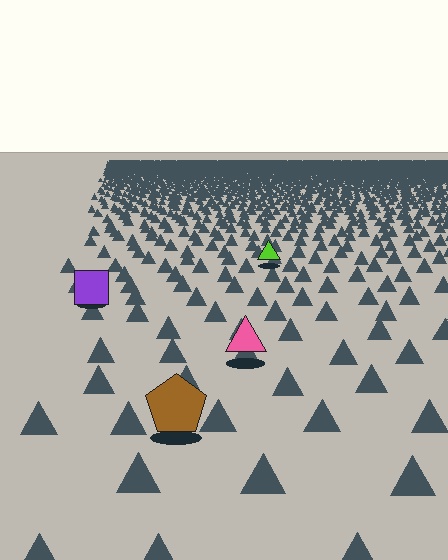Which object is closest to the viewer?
The brown pentagon is closest. The texture marks near it are larger and more spread out.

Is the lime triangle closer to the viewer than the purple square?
No. The purple square is closer — you can tell from the texture gradient: the ground texture is coarser near it.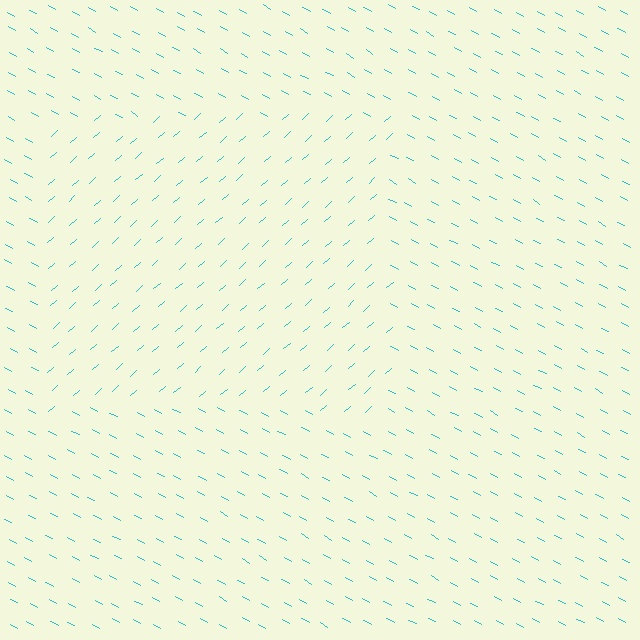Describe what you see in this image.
The image is filled with small cyan line segments. A rectangle region in the image has lines oriented differently from the surrounding lines, creating a visible texture boundary.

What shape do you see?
I see a rectangle.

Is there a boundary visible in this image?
Yes, there is a texture boundary formed by a change in line orientation.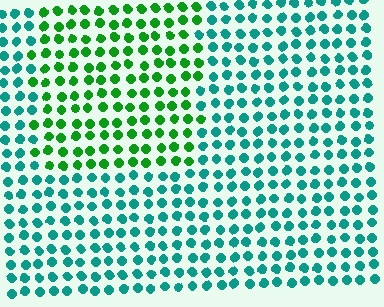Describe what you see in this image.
The image is filled with small teal elements in a uniform arrangement. A rectangle-shaped region is visible where the elements are tinted to a slightly different hue, forming a subtle color boundary.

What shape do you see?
I see a rectangle.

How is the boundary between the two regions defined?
The boundary is defined purely by a slight shift in hue (about 48 degrees). Spacing, size, and orientation are identical on both sides.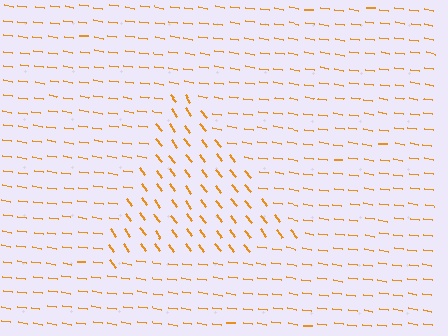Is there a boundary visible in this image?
Yes, there is a texture boundary formed by a change in line orientation.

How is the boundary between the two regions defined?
The boundary is defined purely by a change in line orientation (approximately 45 degrees difference). All lines are the same color and thickness.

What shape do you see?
I see a triangle.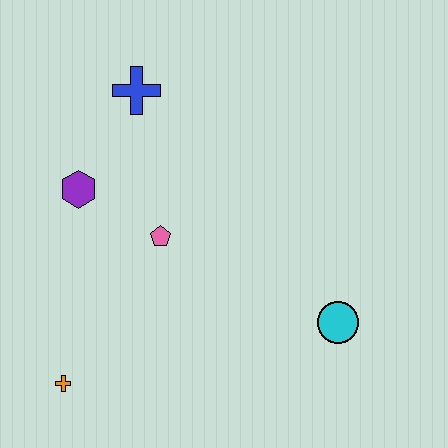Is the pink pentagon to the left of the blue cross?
No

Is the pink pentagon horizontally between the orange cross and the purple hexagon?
No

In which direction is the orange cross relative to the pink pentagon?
The orange cross is below the pink pentagon.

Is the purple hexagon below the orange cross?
No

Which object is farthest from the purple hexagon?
The cyan circle is farthest from the purple hexagon.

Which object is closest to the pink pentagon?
The purple hexagon is closest to the pink pentagon.